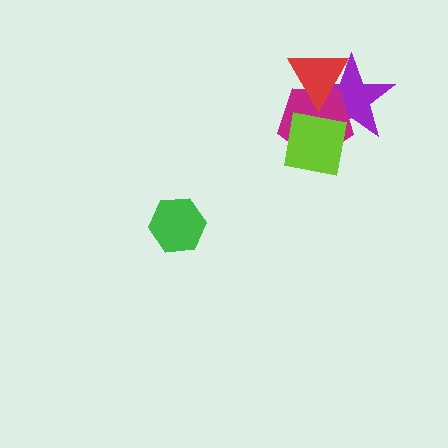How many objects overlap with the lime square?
2 objects overlap with the lime square.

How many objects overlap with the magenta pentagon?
3 objects overlap with the magenta pentagon.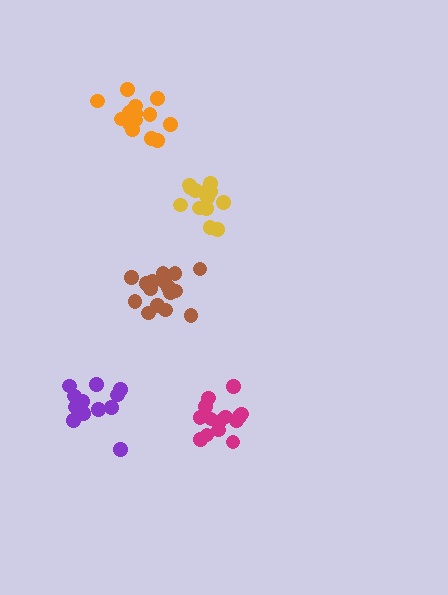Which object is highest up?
The orange cluster is topmost.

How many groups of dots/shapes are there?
There are 5 groups.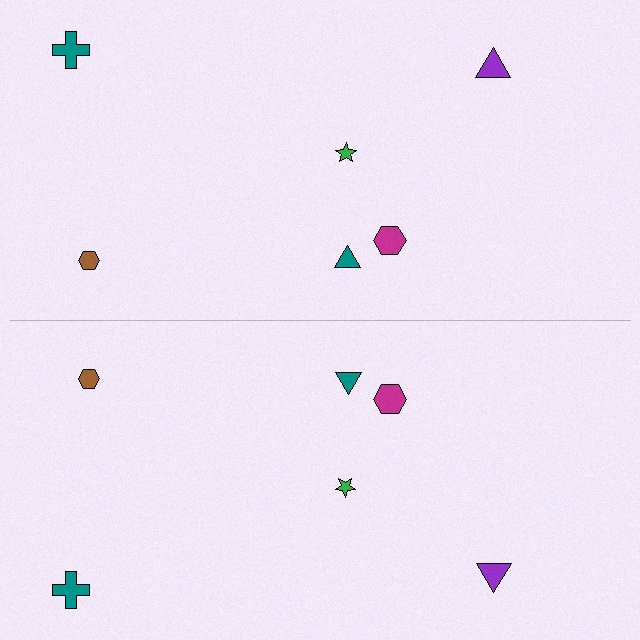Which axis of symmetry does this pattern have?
The pattern has a horizontal axis of symmetry running through the center of the image.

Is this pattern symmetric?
Yes, this pattern has bilateral (reflection) symmetry.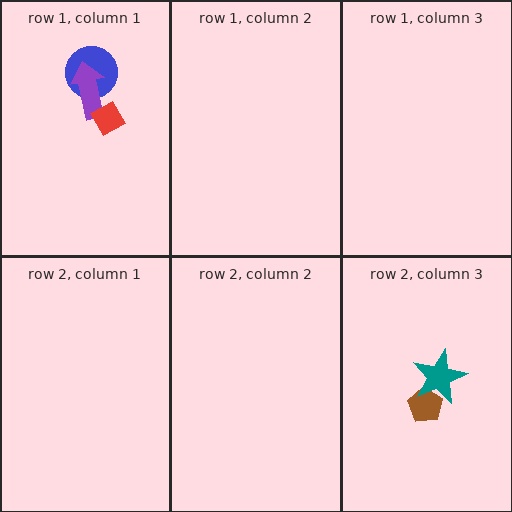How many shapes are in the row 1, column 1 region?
3.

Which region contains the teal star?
The row 2, column 3 region.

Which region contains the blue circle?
The row 1, column 1 region.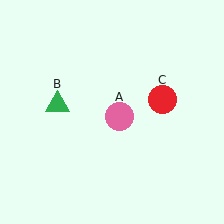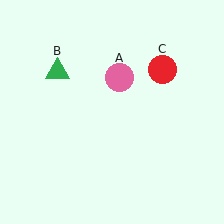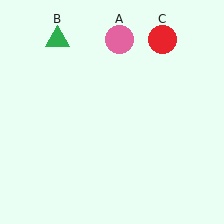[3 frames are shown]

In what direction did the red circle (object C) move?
The red circle (object C) moved up.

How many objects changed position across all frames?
3 objects changed position: pink circle (object A), green triangle (object B), red circle (object C).